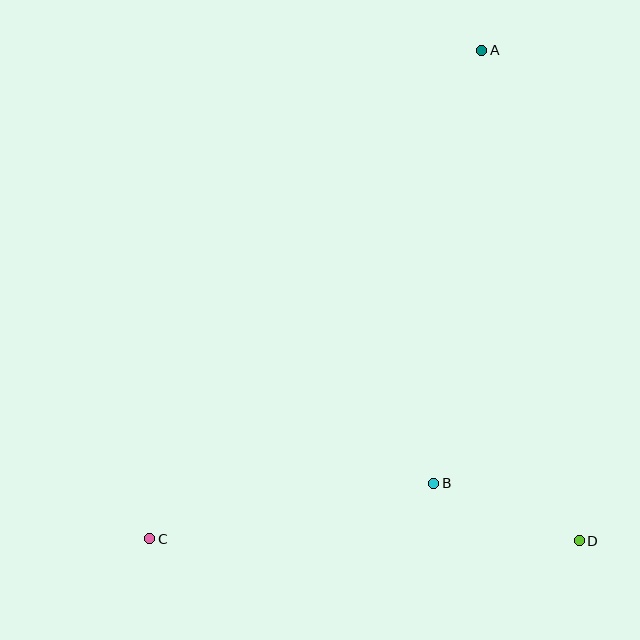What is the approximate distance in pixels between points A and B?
The distance between A and B is approximately 435 pixels.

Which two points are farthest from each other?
Points A and C are farthest from each other.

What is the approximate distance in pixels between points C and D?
The distance between C and D is approximately 430 pixels.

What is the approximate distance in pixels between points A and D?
The distance between A and D is approximately 500 pixels.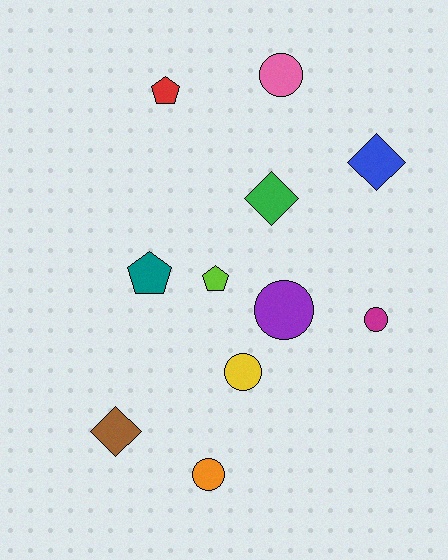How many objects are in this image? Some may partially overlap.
There are 11 objects.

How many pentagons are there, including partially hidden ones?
There are 3 pentagons.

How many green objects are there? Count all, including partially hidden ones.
There is 1 green object.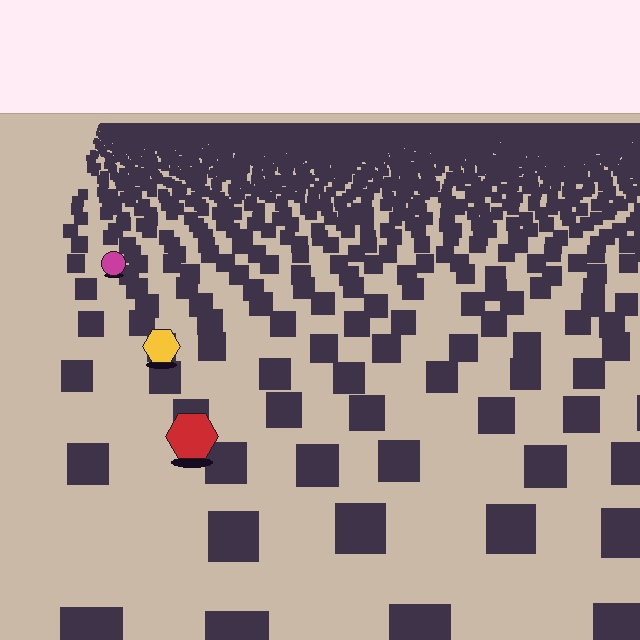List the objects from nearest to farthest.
From nearest to farthest: the red hexagon, the yellow hexagon, the magenta circle.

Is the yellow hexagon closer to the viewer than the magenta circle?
Yes. The yellow hexagon is closer — you can tell from the texture gradient: the ground texture is coarser near it.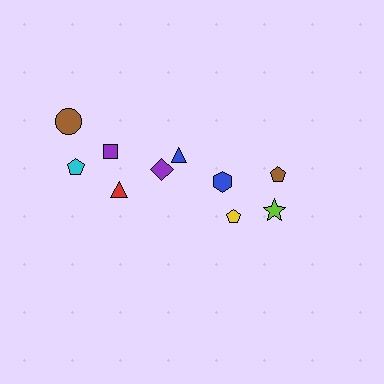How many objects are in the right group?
There are 4 objects.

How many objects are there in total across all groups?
There are 10 objects.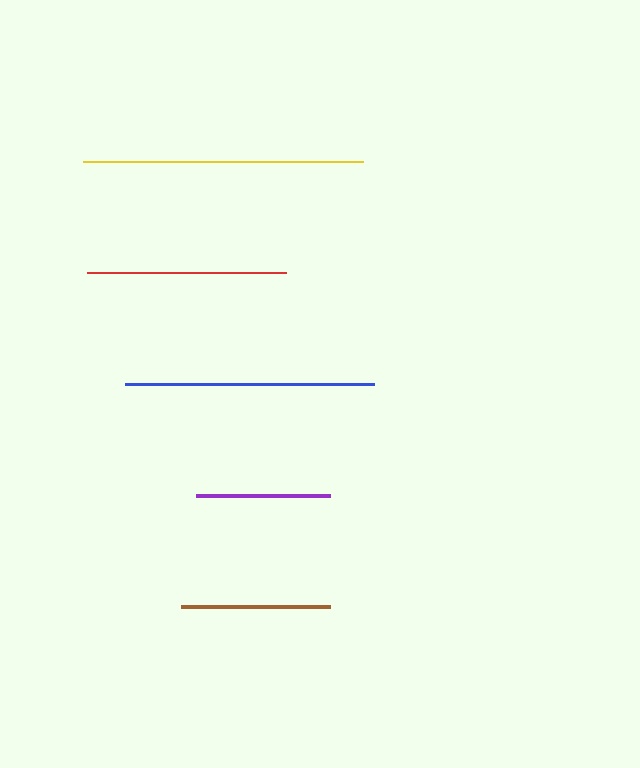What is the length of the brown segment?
The brown segment is approximately 149 pixels long.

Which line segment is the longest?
The yellow line is the longest at approximately 281 pixels.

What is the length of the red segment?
The red segment is approximately 199 pixels long.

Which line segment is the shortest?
The purple line is the shortest at approximately 134 pixels.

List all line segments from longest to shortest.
From longest to shortest: yellow, blue, red, brown, purple.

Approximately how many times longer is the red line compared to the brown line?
The red line is approximately 1.3 times the length of the brown line.